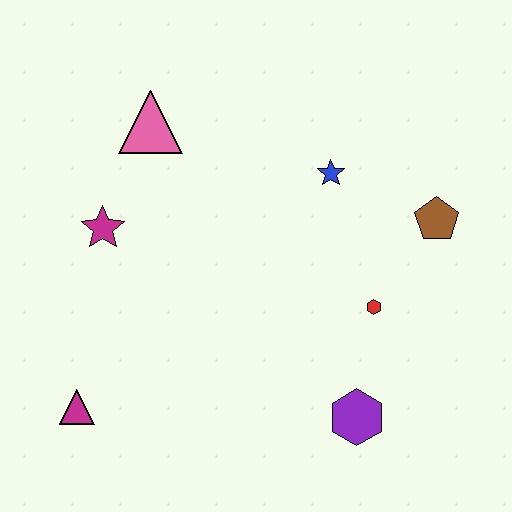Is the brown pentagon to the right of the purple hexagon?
Yes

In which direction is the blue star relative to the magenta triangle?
The blue star is to the right of the magenta triangle.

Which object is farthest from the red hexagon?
The magenta triangle is farthest from the red hexagon.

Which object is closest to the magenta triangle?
The magenta star is closest to the magenta triangle.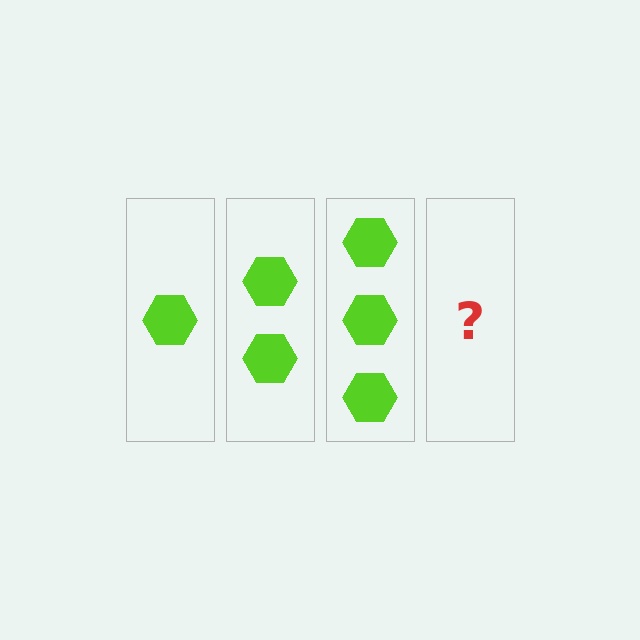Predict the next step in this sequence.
The next step is 4 hexagons.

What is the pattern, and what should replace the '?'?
The pattern is that each step adds one more hexagon. The '?' should be 4 hexagons.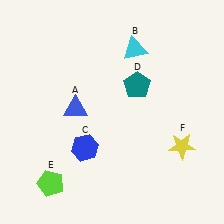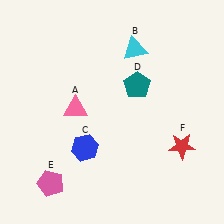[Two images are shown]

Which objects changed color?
A changed from blue to pink. E changed from lime to pink. F changed from yellow to red.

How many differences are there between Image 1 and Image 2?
There are 3 differences between the two images.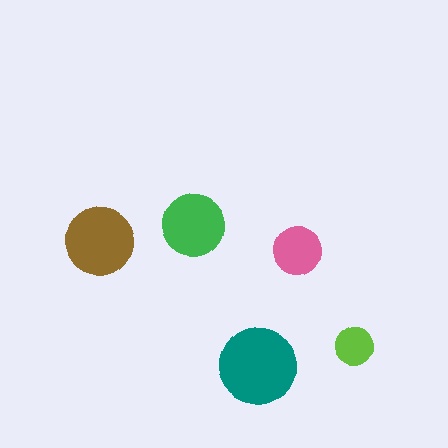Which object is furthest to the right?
The lime circle is rightmost.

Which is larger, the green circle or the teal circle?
The teal one.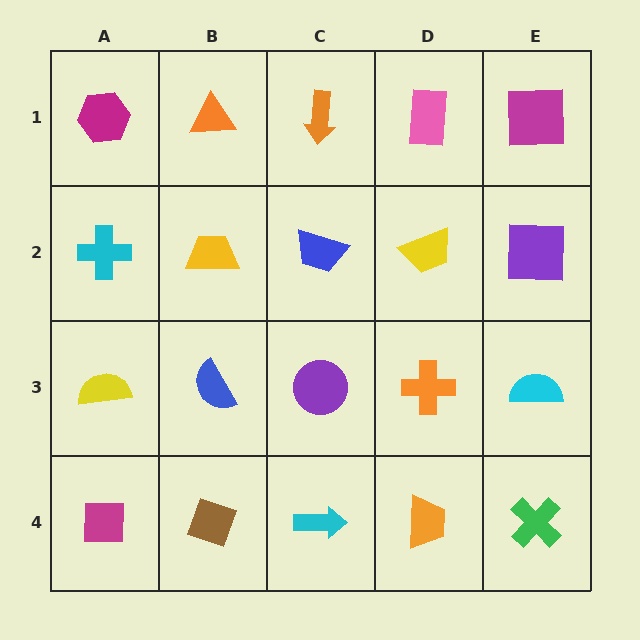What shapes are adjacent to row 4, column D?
An orange cross (row 3, column D), a cyan arrow (row 4, column C), a green cross (row 4, column E).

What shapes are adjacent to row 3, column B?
A yellow trapezoid (row 2, column B), a brown diamond (row 4, column B), a yellow semicircle (row 3, column A), a purple circle (row 3, column C).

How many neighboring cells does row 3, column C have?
4.